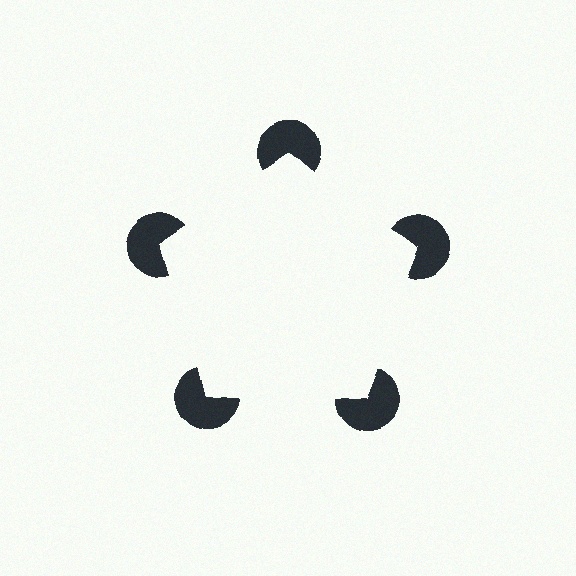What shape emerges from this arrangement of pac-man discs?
An illusory pentagon — its edges are inferred from the aligned wedge cuts in the pac-man discs, not physically drawn.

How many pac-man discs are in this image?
There are 5 — one at each vertex of the illusory pentagon.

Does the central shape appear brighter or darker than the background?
It typically appears slightly brighter than the background, even though no actual brightness change is drawn.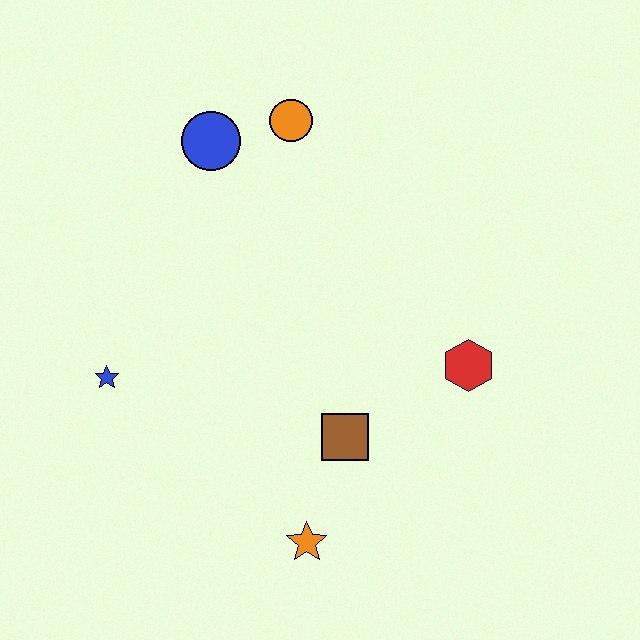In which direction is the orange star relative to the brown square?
The orange star is below the brown square.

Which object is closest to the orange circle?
The blue circle is closest to the orange circle.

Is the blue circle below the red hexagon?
No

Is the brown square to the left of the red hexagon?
Yes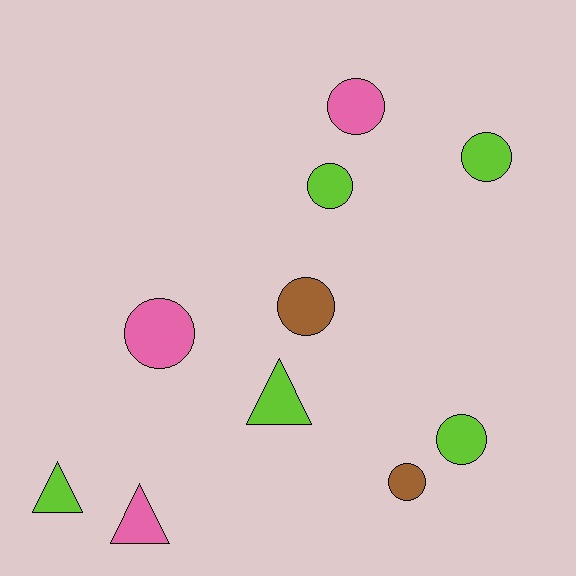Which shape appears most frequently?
Circle, with 7 objects.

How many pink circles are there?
There are 2 pink circles.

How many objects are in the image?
There are 10 objects.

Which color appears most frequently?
Lime, with 5 objects.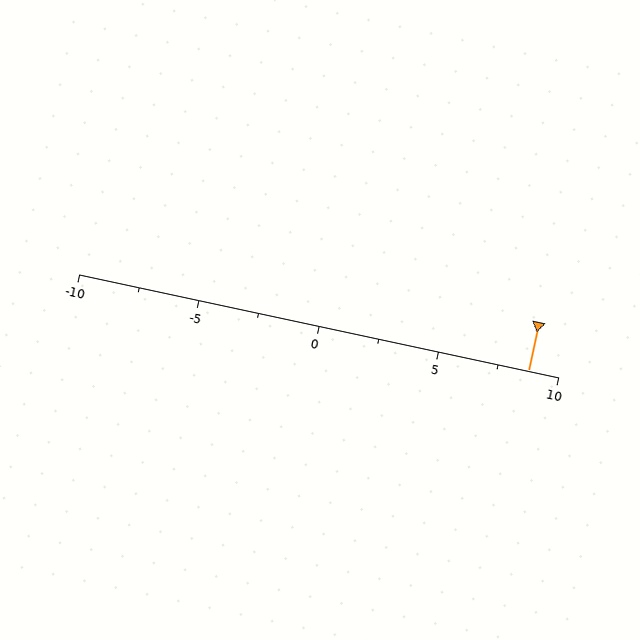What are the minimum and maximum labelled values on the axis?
The axis runs from -10 to 10.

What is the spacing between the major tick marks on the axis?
The major ticks are spaced 5 apart.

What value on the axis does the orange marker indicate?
The marker indicates approximately 8.8.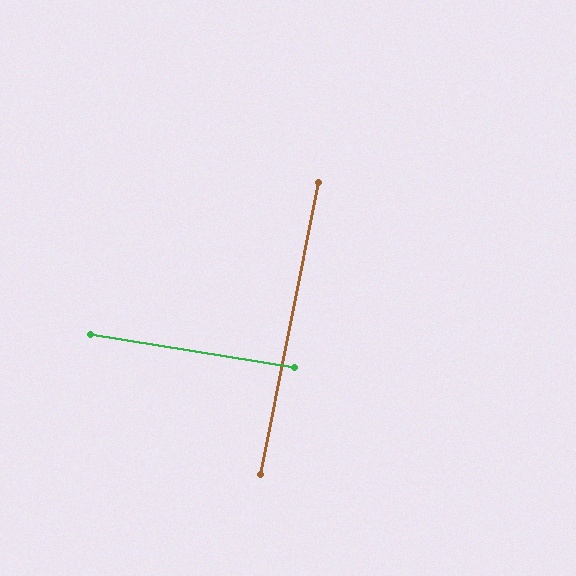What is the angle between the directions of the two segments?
Approximately 88 degrees.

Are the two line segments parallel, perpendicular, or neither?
Perpendicular — they meet at approximately 88°.